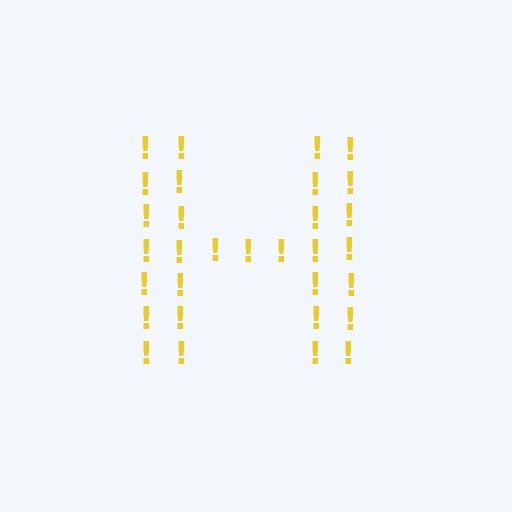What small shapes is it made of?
It is made of small exclamation marks.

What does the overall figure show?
The overall figure shows the letter H.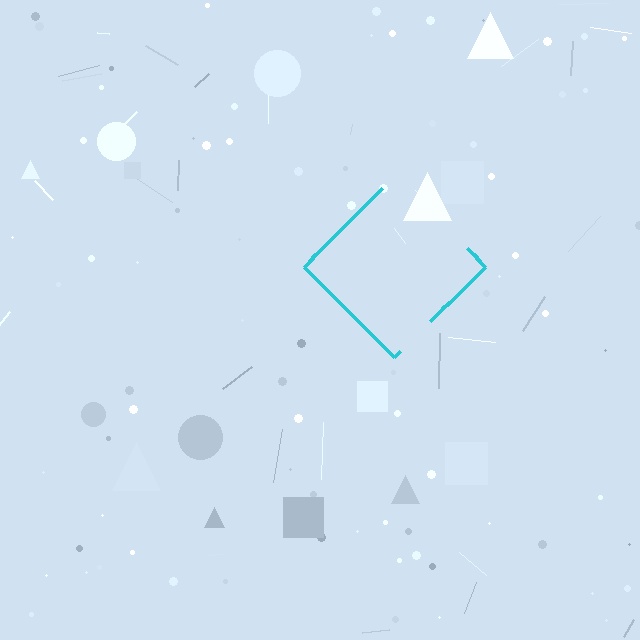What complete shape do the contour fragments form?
The contour fragments form a diamond.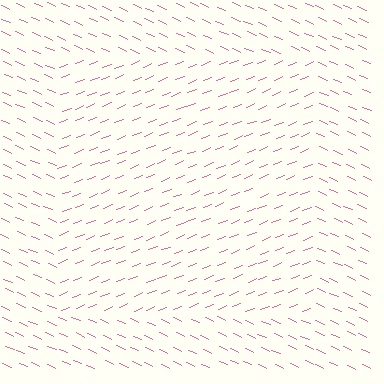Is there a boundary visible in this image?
Yes, there is a texture boundary formed by a change in line orientation.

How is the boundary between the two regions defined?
The boundary is defined purely by a change in line orientation (approximately 45 degrees difference). All lines are the same color and thickness.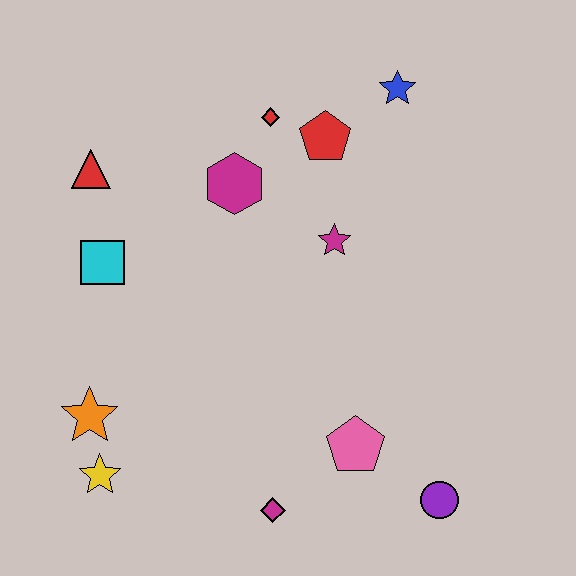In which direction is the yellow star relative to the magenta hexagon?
The yellow star is below the magenta hexagon.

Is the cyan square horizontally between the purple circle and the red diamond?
No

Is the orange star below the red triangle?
Yes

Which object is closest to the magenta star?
The red pentagon is closest to the magenta star.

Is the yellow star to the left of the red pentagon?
Yes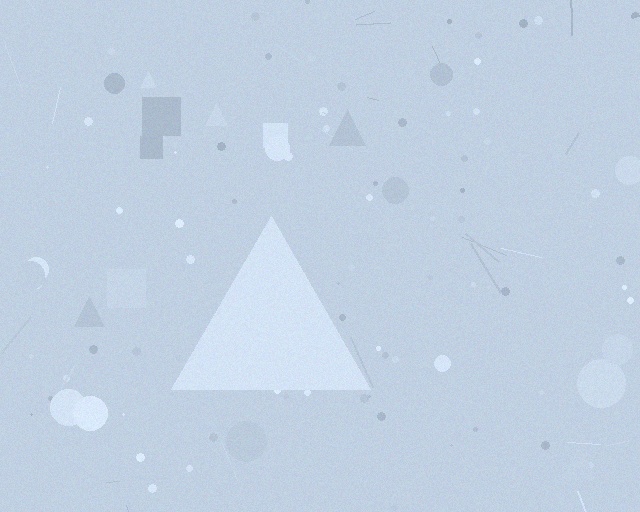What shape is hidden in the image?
A triangle is hidden in the image.